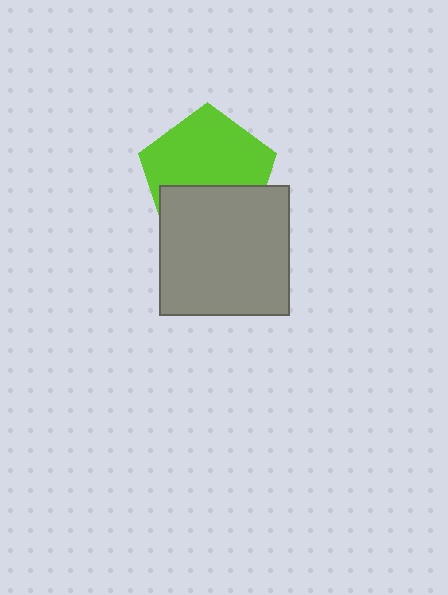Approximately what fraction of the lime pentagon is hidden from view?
Roughly 38% of the lime pentagon is hidden behind the gray square.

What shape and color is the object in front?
The object in front is a gray square.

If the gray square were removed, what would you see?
You would see the complete lime pentagon.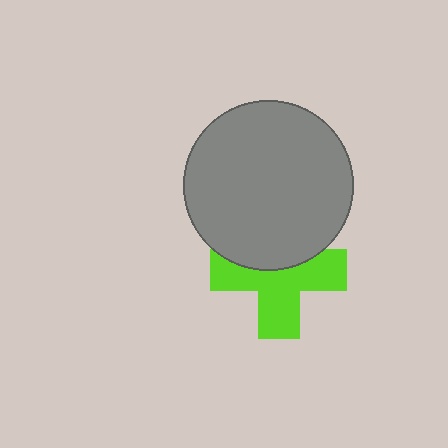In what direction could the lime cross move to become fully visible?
The lime cross could move down. That would shift it out from behind the gray circle entirely.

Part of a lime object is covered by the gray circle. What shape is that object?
It is a cross.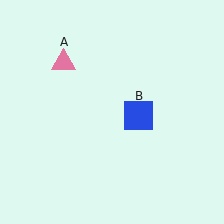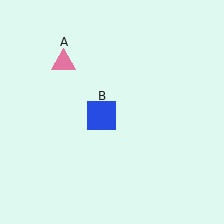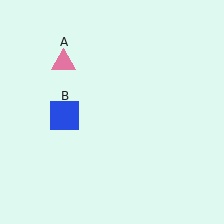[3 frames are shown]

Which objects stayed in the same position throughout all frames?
Pink triangle (object A) remained stationary.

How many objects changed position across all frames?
1 object changed position: blue square (object B).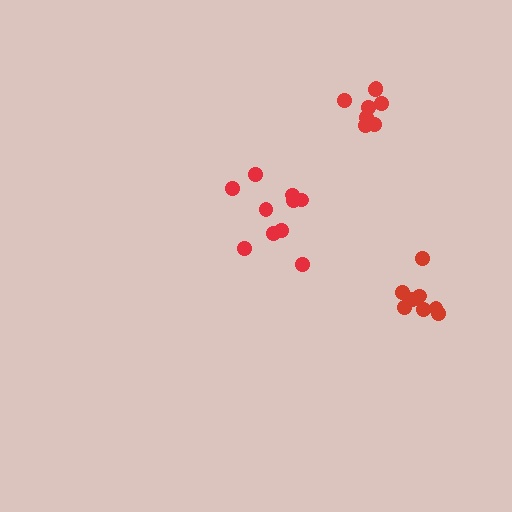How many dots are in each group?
Group 1: 10 dots, Group 2: 9 dots, Group 3: 8 dots (27 total).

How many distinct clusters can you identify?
There are 3 distinct clusters.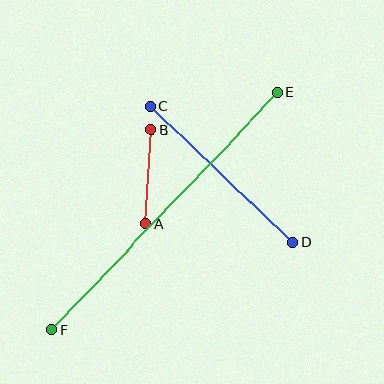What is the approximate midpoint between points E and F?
The midpoint is at approximately (165, 211) pixels.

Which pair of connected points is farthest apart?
Points E and F are farthest apart.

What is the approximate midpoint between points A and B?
The midpoint is at approximately (149, 177) pixels.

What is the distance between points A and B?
The distance is approximately 94 pixels.